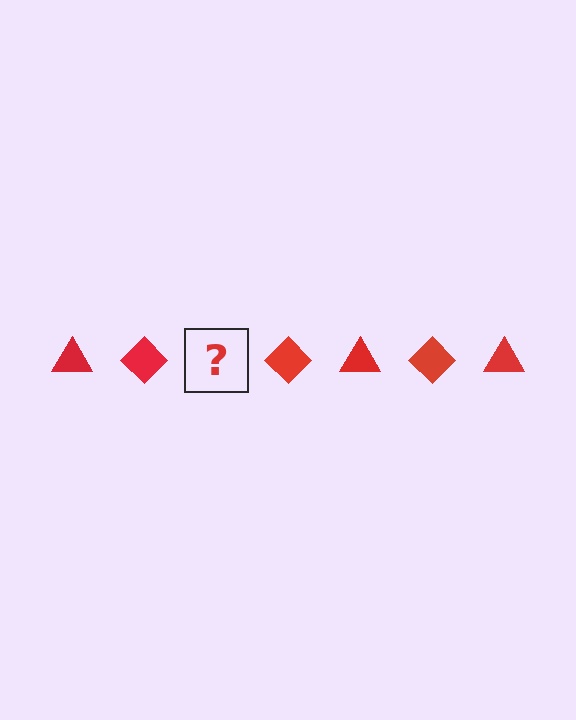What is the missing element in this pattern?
The missing element is a red triangle.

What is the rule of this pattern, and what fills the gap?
The rule is that the pattern cycles through triangle, diamond shapes in red. The gap should be filled with a red triangle.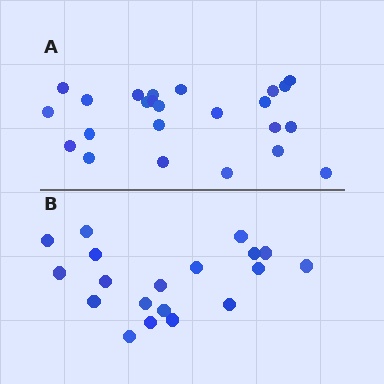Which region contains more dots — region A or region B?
Region A (the top region) has more dots.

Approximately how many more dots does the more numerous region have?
Region A has about 5 more dots than region B.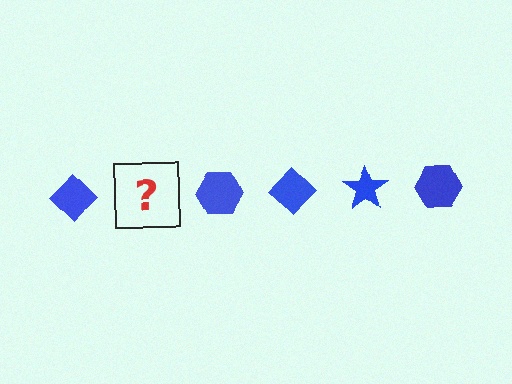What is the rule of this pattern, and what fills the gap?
The rule is that the pattern cycles through diamond, star, hexagon shapes in blue. The gap should be filled with a blue star.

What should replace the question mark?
The question mark should be replaced with a blue star.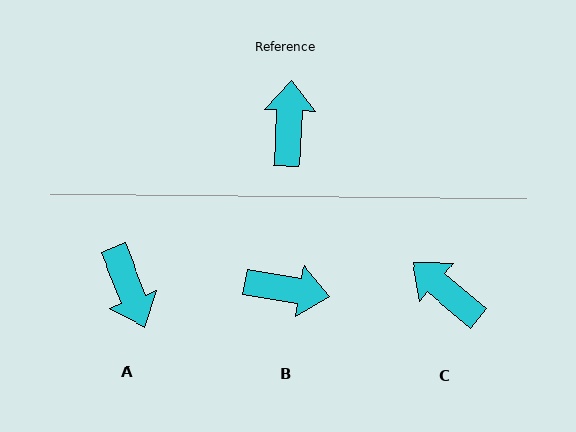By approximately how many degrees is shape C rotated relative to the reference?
Approximately 53 degrees counter-clockwise.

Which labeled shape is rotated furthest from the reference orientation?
A, about 155 degrees away.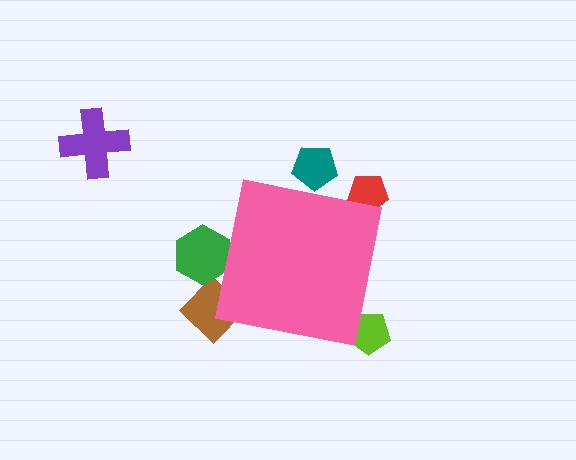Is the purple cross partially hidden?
No, the purple cross is fully visible.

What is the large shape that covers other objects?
A pink square.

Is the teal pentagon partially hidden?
Yes, the teal pentagon is partially hidden behind the pink square.